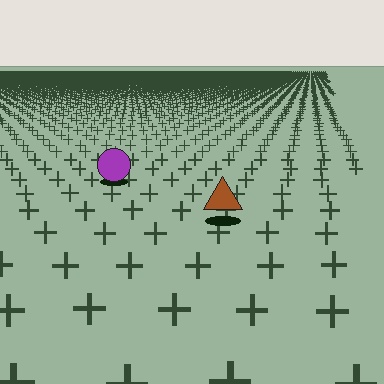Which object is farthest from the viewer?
The purple circle is farthest from the viewer. It appears smaller and the ground texture around it is denser.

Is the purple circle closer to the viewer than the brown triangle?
No. The brown triangle is closer — you can tell from the texture gradient: the ground texture is coarser near it.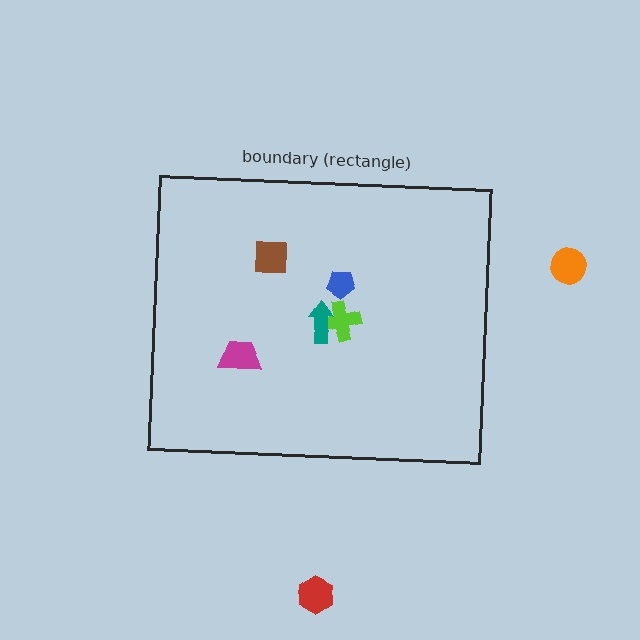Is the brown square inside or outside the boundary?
Inside.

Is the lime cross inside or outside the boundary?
Inside.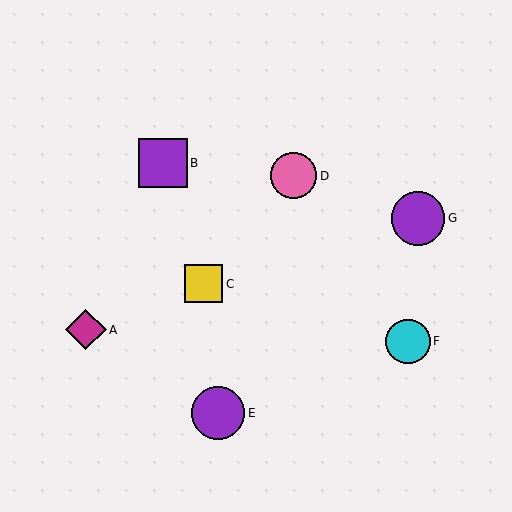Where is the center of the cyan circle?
The center of the cyan circle is at (408, 341).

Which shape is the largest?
The purple circle (labeled G) is the largest.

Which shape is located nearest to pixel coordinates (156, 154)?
The purple square (labeled B) at (163, 163) is nearest to that location.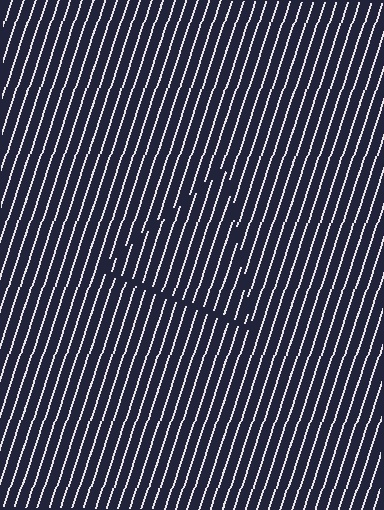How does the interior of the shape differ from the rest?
The interior of the shape contains the same grating, shifted by half a period — the contour is defined by the phase discontinuity where line-ends from the inner and outer gratings abut.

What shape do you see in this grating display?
An illusory triangle. The interior of the shape contains the same grating, shifted by half a period — the contour is defined by the phase discontinuity where line-ends from the inner and outer gratings abut.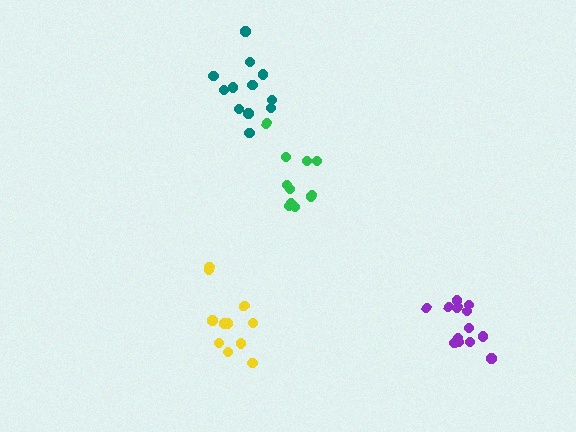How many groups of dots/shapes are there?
There are 4 groups.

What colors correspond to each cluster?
The clusters are colored: teal, yellow, purple, green.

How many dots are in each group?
Group 1: 12 dots, Group 2: 11 dots, Group 3: 14 dots, Group 4: 11 dots (48 total).